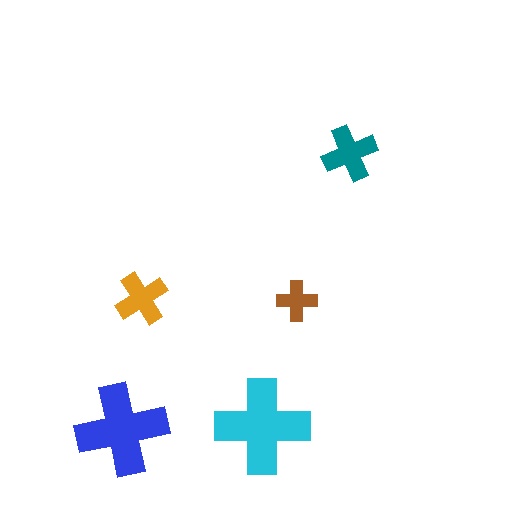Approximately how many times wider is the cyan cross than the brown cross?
About 2.5 times wider.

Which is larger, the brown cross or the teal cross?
The teal one.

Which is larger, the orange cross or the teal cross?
The teal one.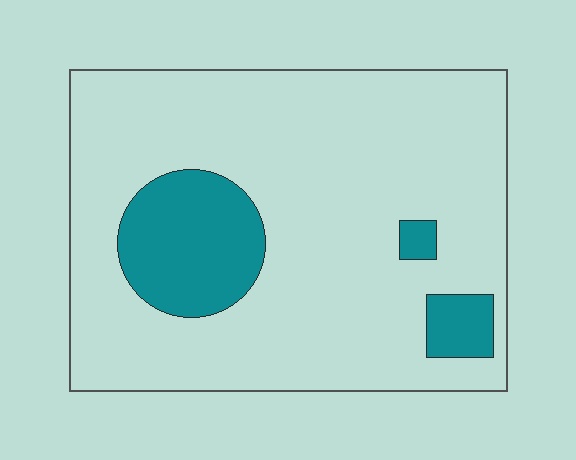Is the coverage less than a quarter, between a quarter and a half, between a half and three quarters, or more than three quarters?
Less than a quarter.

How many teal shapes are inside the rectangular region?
3.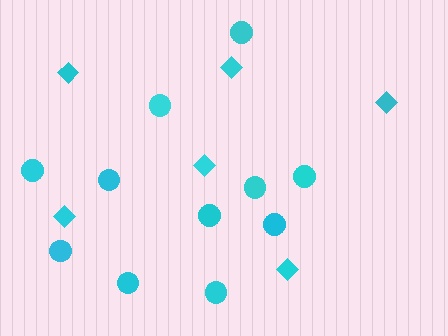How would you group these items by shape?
There are 2 groups: one group of diamonds (6) and one group of circles (11).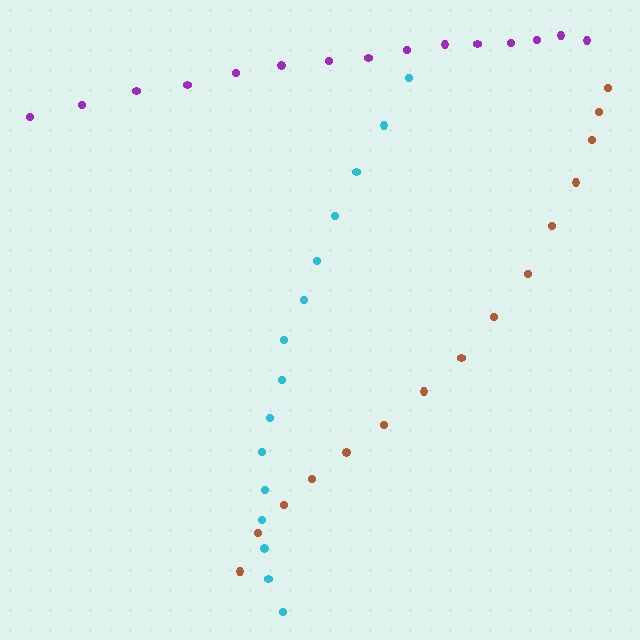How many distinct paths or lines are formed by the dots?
There are 3 distinct paths.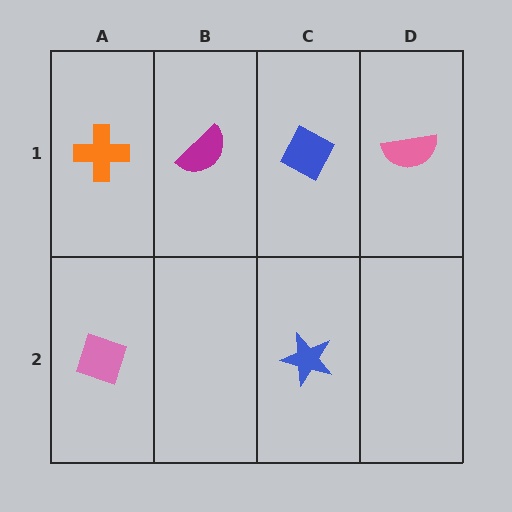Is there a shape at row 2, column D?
No, that cell is empty.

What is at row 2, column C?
A blue star.